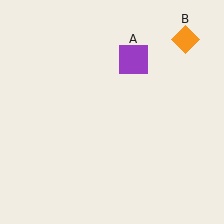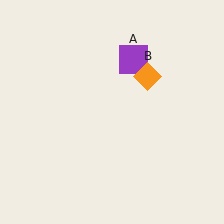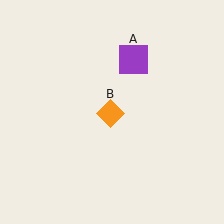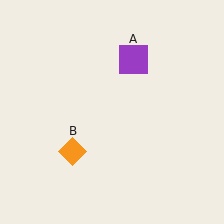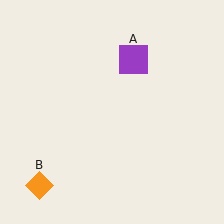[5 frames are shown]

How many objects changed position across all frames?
1 object changed position: orange diamond (object B).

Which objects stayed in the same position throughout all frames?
Purple square (object A) remained stationary.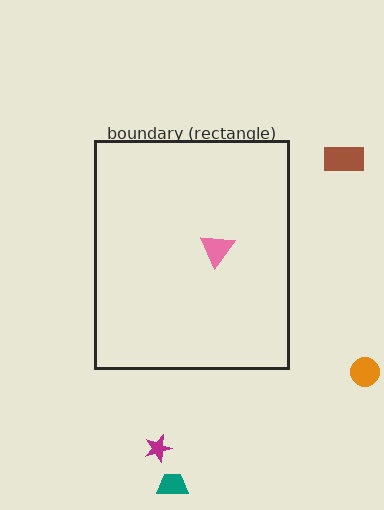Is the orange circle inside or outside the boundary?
Outside.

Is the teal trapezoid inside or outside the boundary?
Outside.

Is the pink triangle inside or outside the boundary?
Inside.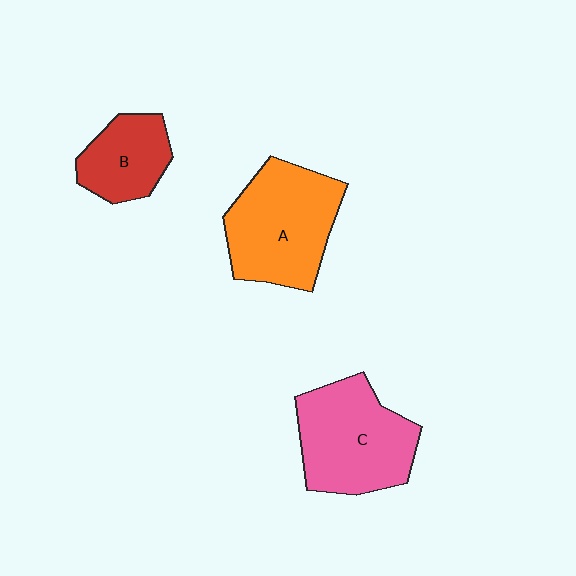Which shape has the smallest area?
Shape B (red).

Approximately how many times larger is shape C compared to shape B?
Approximately 1.7 times.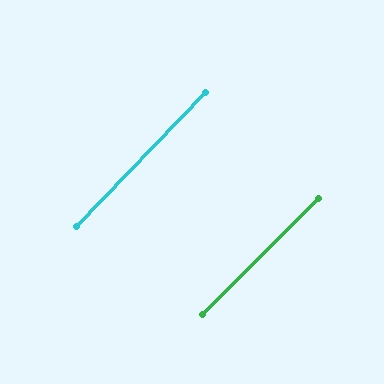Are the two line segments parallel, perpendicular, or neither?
Parallel — their directions differ by only 1.1°.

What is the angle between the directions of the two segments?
Approximately 1 degree.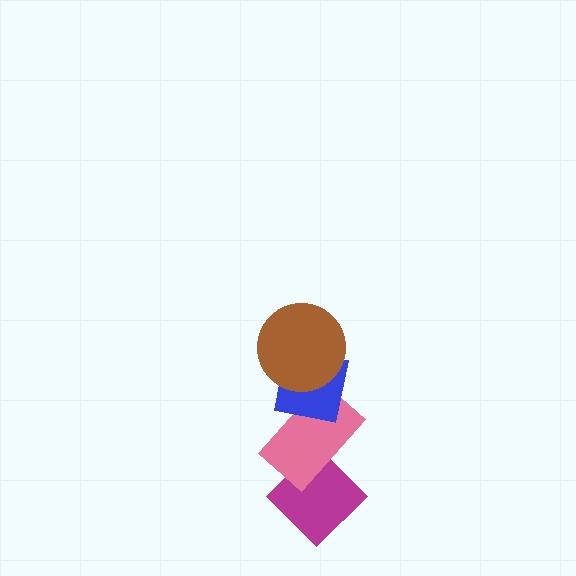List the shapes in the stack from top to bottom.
From top to bottom: the brown circle, the blue square, the pink rectangle, the magenta diamond.